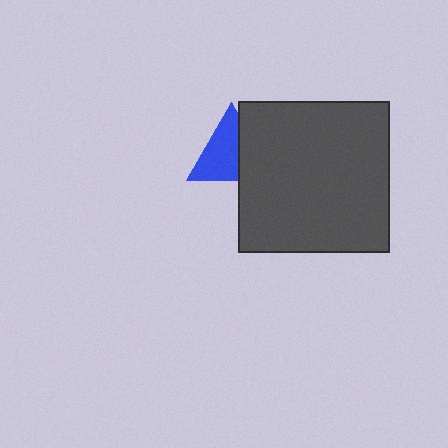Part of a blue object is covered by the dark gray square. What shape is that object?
It is a triangle.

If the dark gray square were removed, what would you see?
You would see the complete blue triangle.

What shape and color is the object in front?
The object in front is a dark gray square.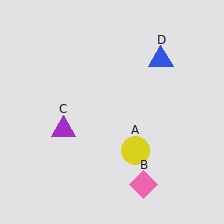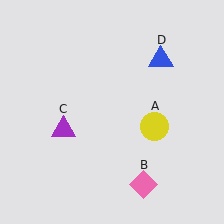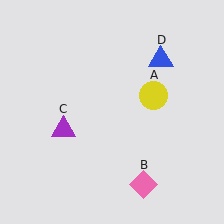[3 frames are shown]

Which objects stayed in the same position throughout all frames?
Pink diamond (object B) and purple triangle (object C) and blue triangle (object D) remained stationary.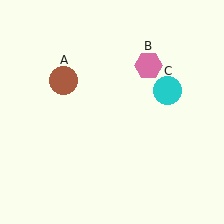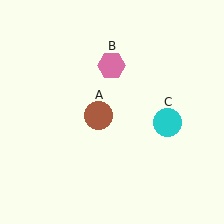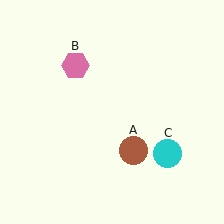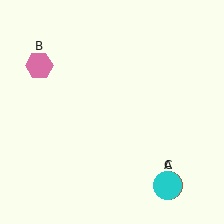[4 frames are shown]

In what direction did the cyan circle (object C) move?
The cyan circle (object C) moved down.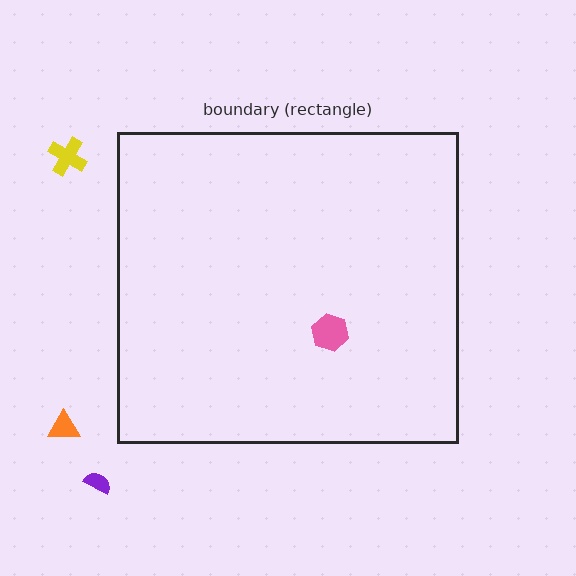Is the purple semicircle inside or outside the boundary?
Outside.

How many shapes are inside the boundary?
1 inside, 3 outside.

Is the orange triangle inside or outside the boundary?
Outside.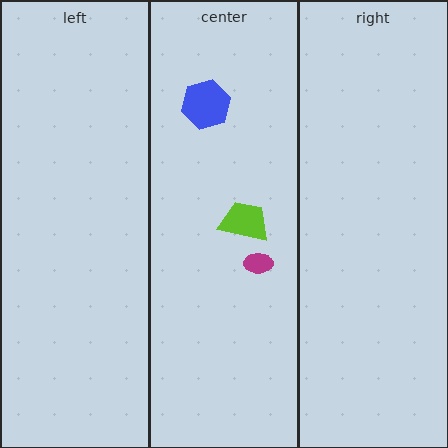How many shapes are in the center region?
3.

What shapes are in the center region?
The lime trapezoid, the magenta ellipse, the blue hexagon.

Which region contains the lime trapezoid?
The center region.